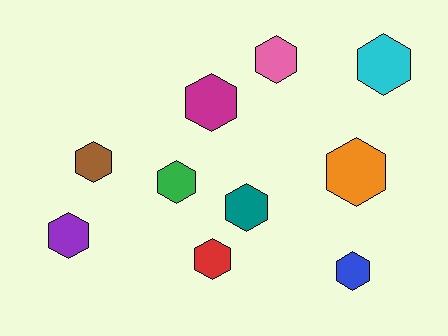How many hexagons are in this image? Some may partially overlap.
There are 10 hexagons.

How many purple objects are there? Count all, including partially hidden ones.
There is 1 purple object.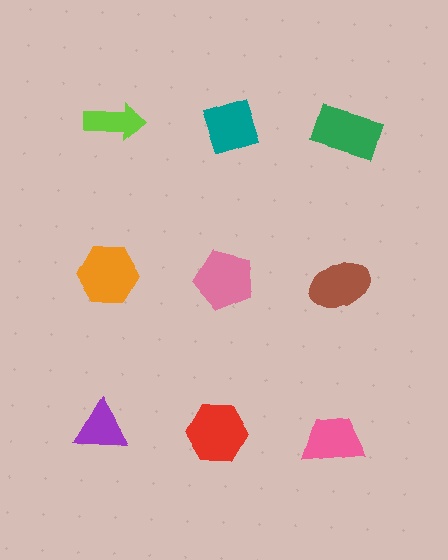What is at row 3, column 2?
A red hexagon.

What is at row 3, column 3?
A pink trapezoid.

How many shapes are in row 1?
3 shapes.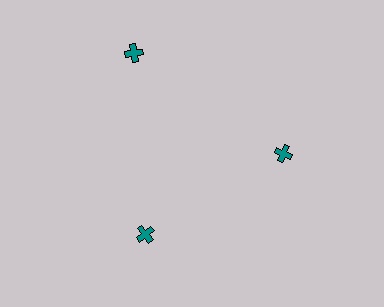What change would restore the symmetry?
The symmetry would be restored by moving it inward, back onto the ring so that all 3 crosses sit at equal angles and equal distance from the center.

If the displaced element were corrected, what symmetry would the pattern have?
It would have 3-fold rotational symmetry — the pattern would map onto itself every 120 degrees.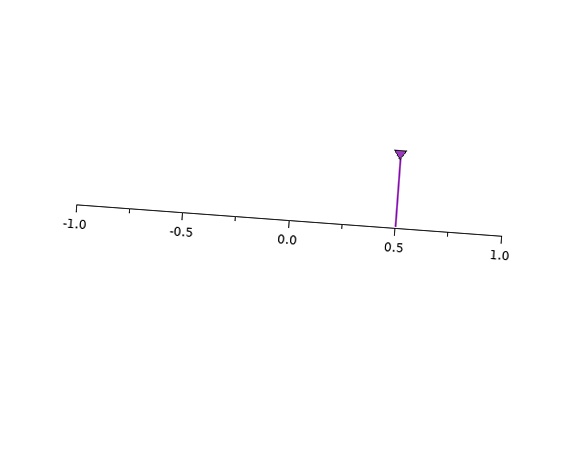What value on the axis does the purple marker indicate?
The marker indicates approximately 0.5.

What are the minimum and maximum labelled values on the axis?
The axis runs from -1.0 to 1.0.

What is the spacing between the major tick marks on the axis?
The major ticks are spaced 0.5 apart.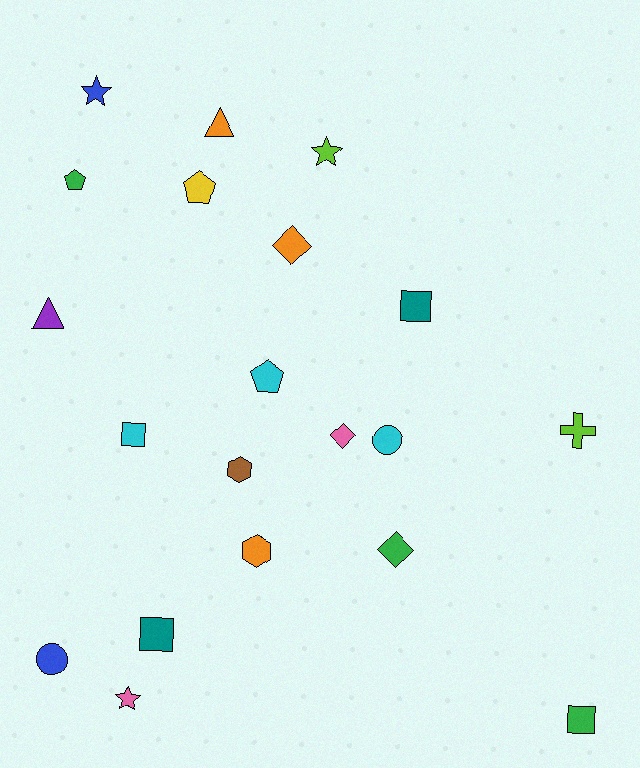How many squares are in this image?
There are 4 squares.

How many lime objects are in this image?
There are 2 lime objects.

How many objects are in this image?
There are 20 objects.